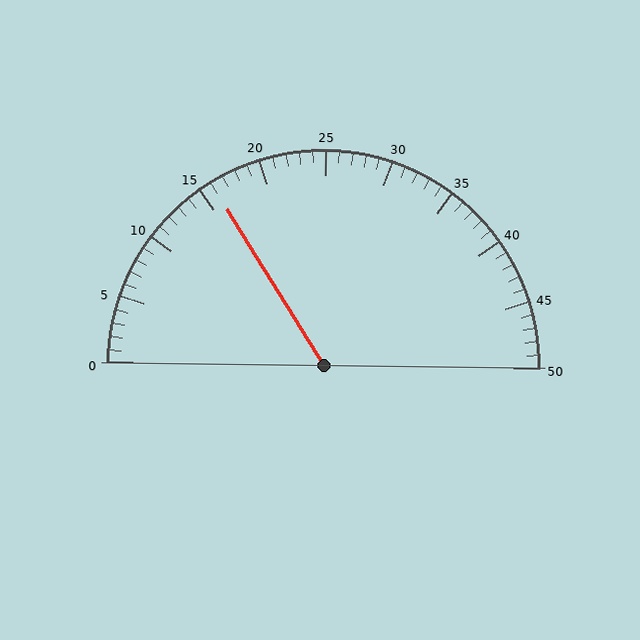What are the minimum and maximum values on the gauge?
The gauge ranges from 0 to 50.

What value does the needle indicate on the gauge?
The needle indicates approximately 16.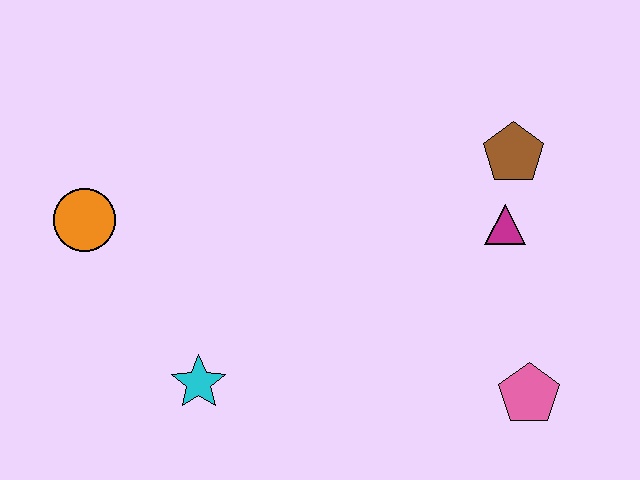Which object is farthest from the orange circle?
The pink pentagon is farthest from the orange circle.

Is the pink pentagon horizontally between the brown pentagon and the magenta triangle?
No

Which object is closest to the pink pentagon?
The magenta triangle is closest to the pink pentagon.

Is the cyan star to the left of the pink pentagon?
Yes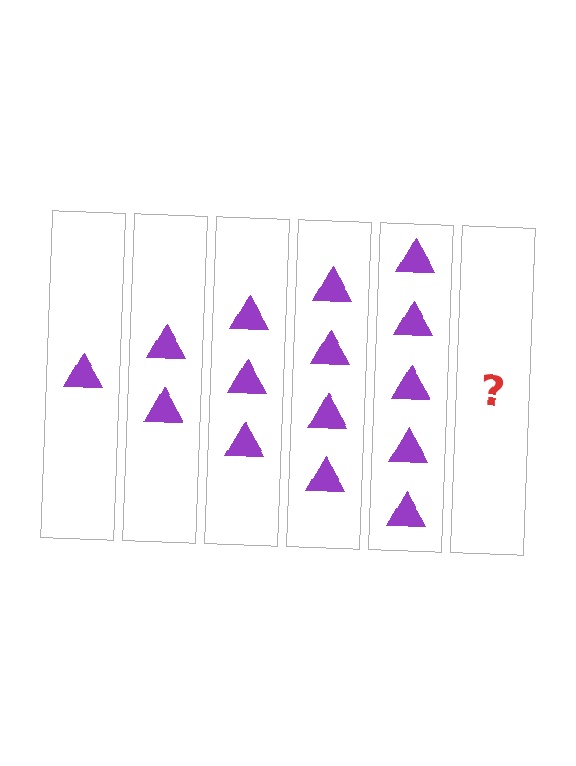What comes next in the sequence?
The next element should be 6 triangles.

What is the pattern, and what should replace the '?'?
The pattern is that each step adds one more triangle. The '?' should be 6 triangles.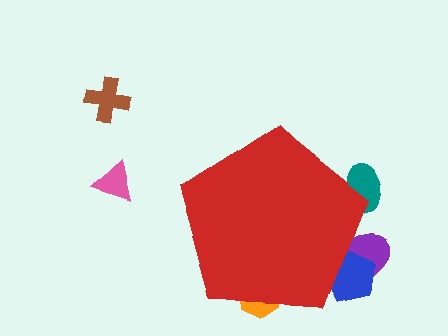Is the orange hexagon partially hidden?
Yes, the orange hexagon is partially hidden behind the red pentagon.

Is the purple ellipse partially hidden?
Yes, the purple ellipse is partially hidden behind the red pentagon.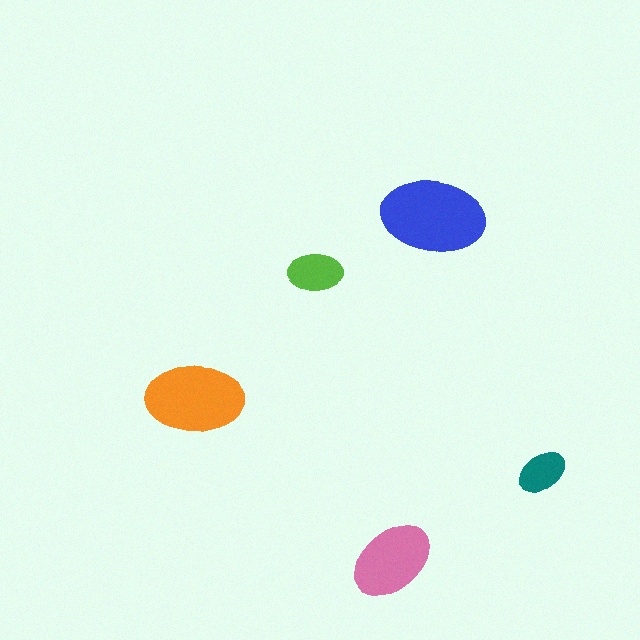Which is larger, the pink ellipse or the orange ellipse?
The orange one.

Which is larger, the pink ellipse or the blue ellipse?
The blue one.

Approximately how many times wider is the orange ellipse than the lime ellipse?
About 2 times wider.